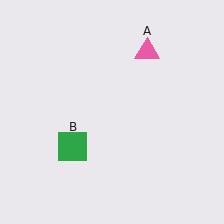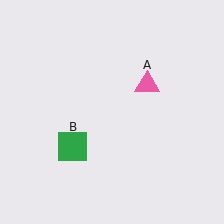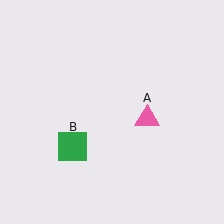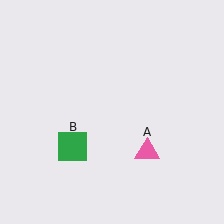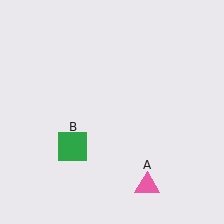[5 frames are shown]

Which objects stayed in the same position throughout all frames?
Green square (object B) remained stationary.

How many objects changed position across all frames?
1 object changed position: pink triangle (object A).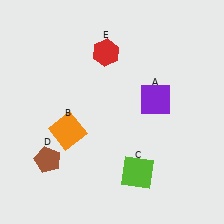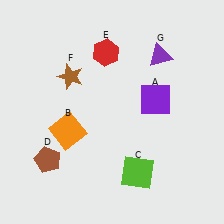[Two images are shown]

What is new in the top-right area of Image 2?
A purple triangle (G) was added in the top-right area of Image 2.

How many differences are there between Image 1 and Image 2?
There are 2 differences between the two images.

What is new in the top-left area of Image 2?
A brown star (F) was added in the top-left area of Image 2.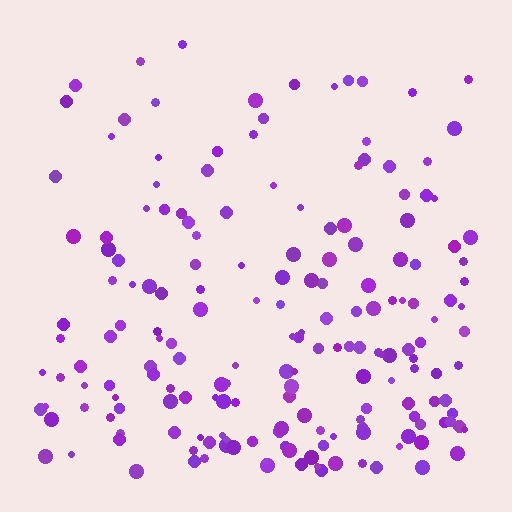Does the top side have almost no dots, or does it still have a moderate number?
Still a moderate number, just noticeably fewer than the bottom.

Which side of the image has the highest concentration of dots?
The bottom.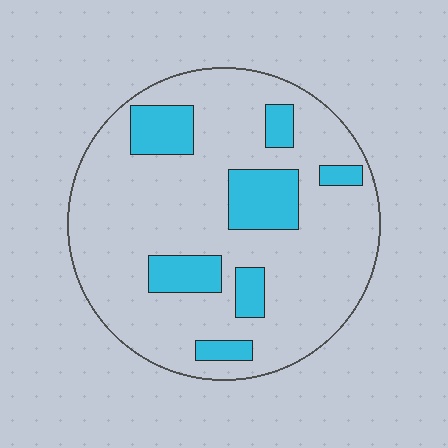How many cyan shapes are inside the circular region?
7.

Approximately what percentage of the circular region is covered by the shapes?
Approximately 20%.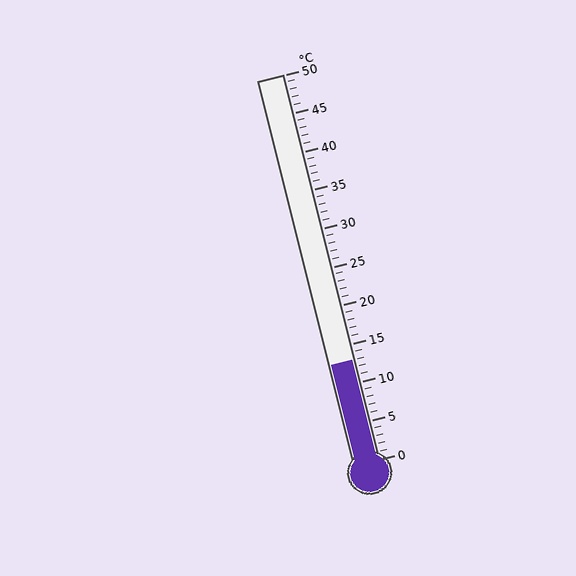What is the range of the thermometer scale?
The thermometer scale ranges from 0°C to 50°C.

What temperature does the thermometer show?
The thermometer shows approximately 13°C.